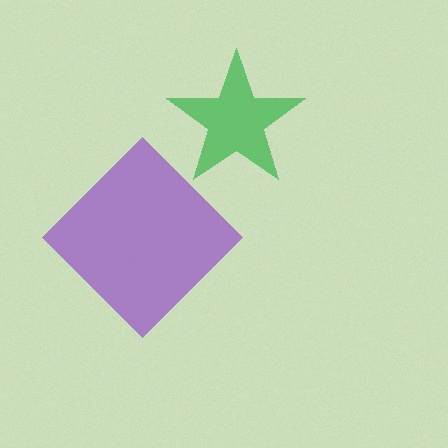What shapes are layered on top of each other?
The layered shapes are: a green star, a purple diamond.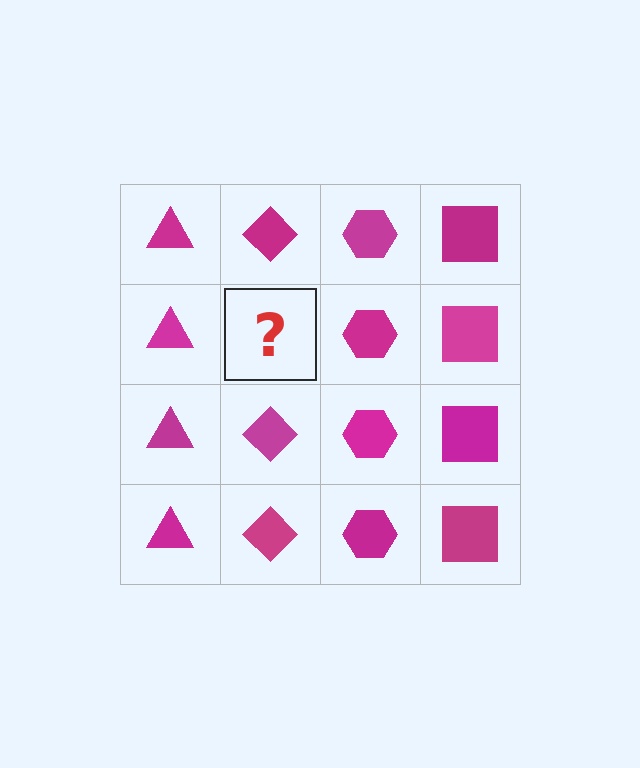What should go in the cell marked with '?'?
The missing cell should contain a magenta diamond.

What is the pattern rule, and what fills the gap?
The rule is that each column has a consistent shape. The gap should be filled with a magenta diamond.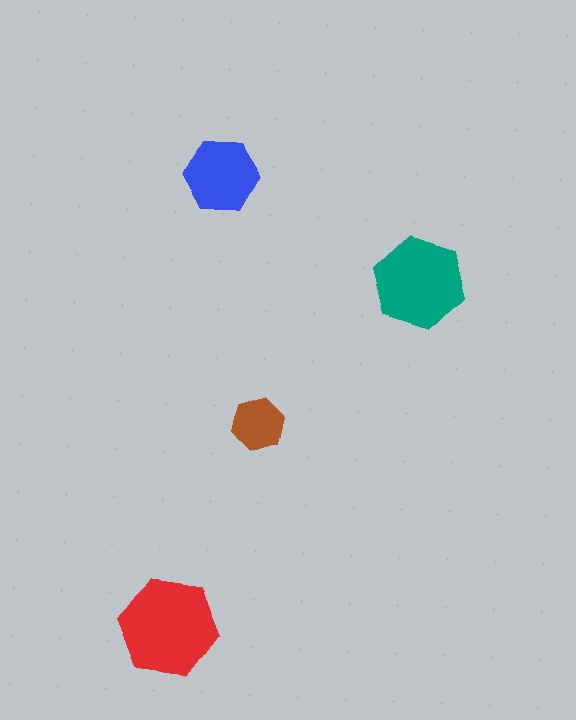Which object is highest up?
The blue hexagon is topmost.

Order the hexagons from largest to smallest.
the red one, the teal one, the blue one, the brown one.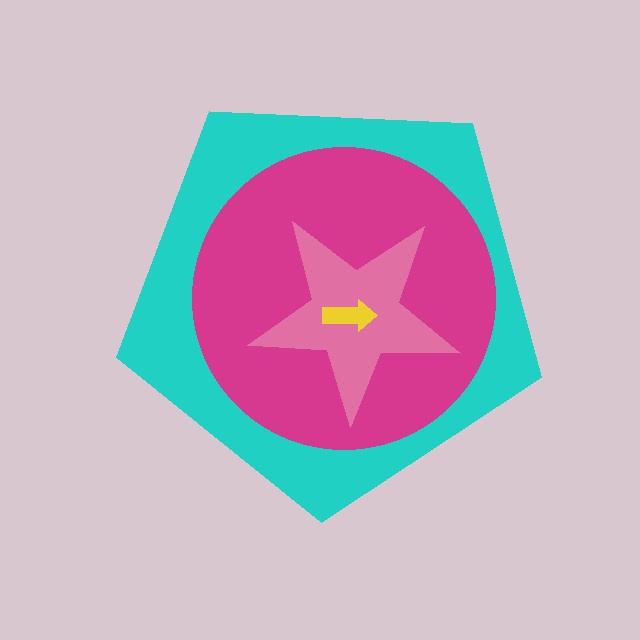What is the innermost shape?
The yellow arrow.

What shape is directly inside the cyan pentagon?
The magenta circle.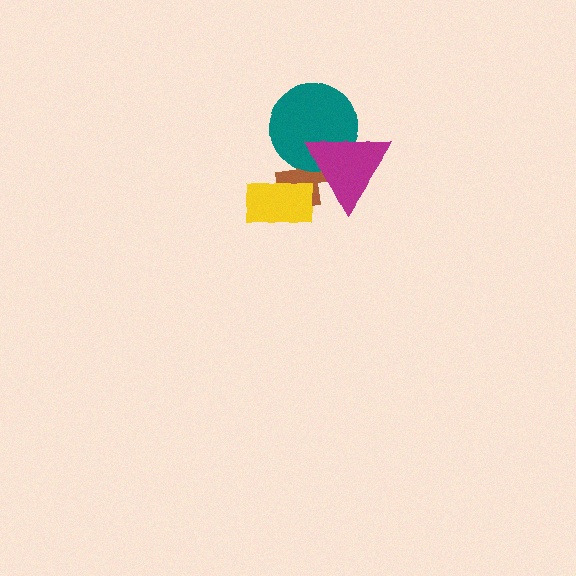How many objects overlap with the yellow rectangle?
1 object overlaps with the yellow rectangle.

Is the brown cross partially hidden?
Yes, it is partially covered by another shape.